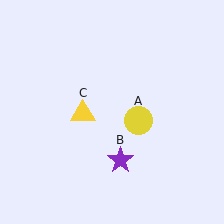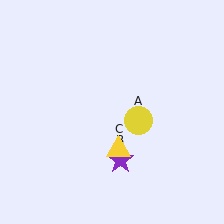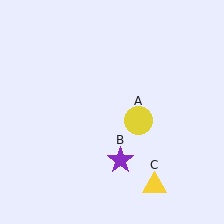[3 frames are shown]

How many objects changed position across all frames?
1 object changed position: yellow triangle (object C).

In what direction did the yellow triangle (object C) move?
The yellow triangle (object C) moved down and to the right.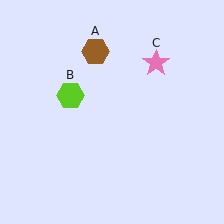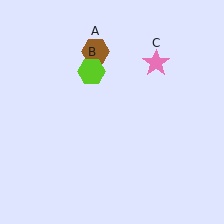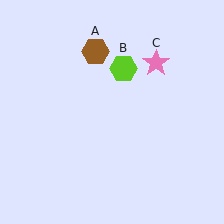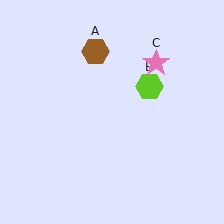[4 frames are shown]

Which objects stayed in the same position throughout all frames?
Brown hexagon (object A) and pink star (object C) remained stationary.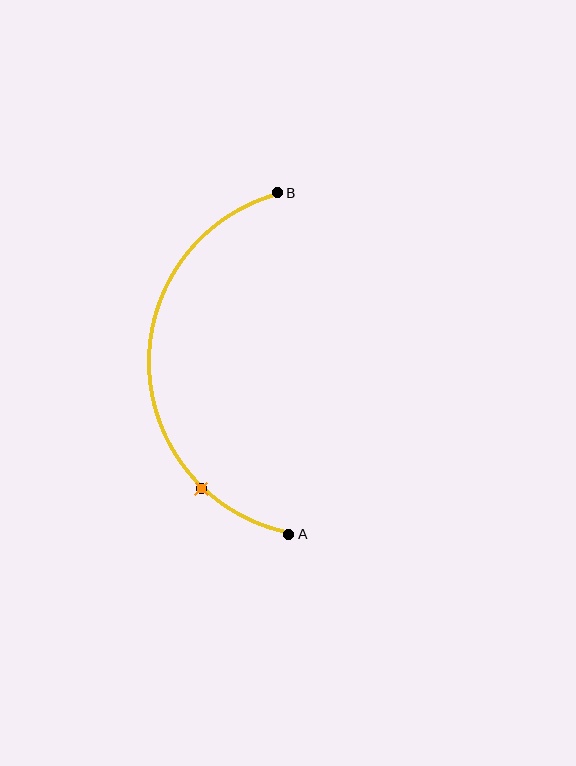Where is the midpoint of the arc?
The arc midpoint is the point on the curve farthest from the straight line joining A and B. It sits to the left of that line.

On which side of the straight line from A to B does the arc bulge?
The arc bulges to the left of the straight line connecting A and B.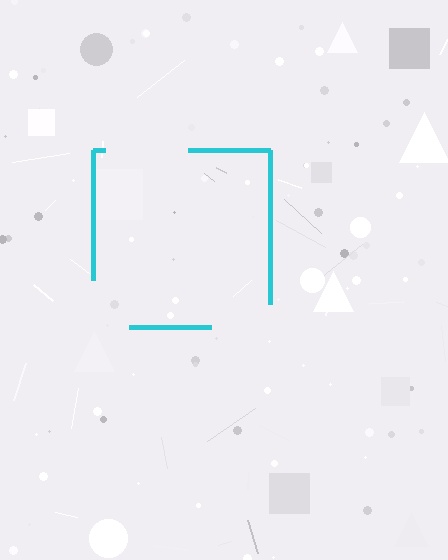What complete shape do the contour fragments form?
The contour fragments form a square.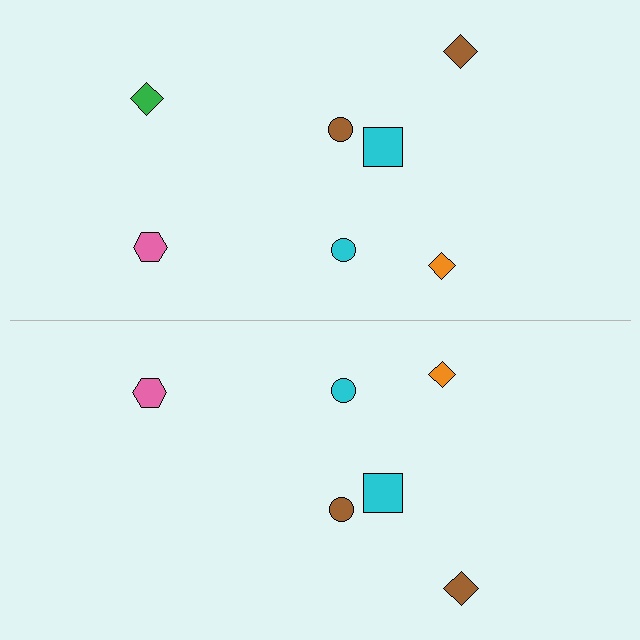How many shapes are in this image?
There are 13 shapes in this image.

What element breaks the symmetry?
A green diamond is missing from the bottom side.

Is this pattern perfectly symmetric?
No, the pattern is not perfectly symmetric. A green diamond is missing from the bottom side.